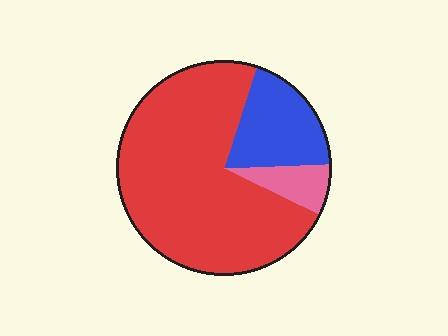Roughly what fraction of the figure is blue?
Blue covers 19% of the figure.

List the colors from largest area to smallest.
From largest to smallest: red, blue, pink.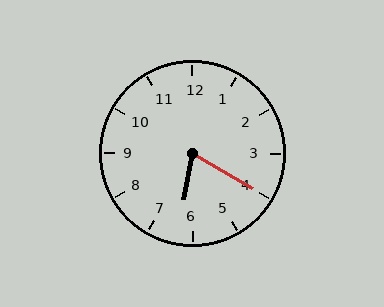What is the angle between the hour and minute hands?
Approximately 70 degrees.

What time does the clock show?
6:20.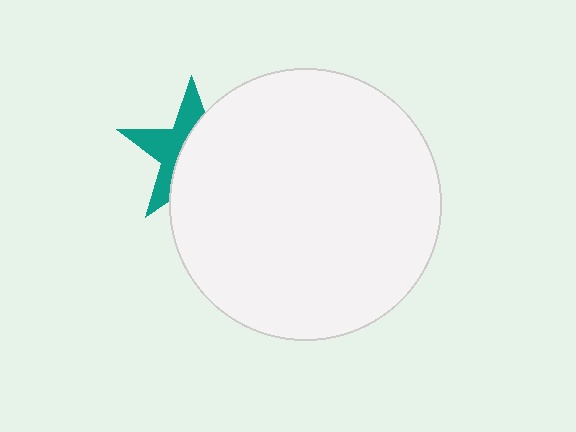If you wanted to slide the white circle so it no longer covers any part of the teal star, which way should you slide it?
Slide it right — that is the most direct way to separate the two shapes.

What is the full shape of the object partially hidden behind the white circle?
The partially hidden object is a teal star.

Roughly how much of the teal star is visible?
A small part of it is visible (roughly 43%).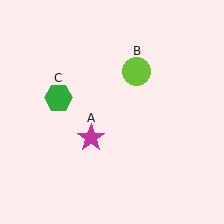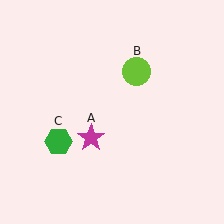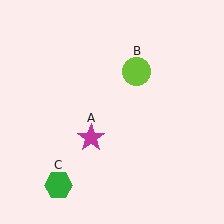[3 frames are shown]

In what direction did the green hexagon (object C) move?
The green hexagon (object C) moved down.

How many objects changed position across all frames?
1 object changed position: green hexagon (object C).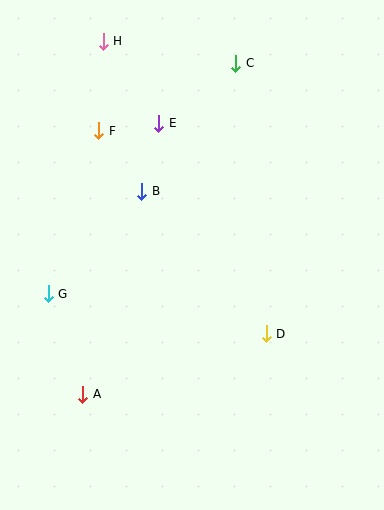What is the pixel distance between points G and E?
The distance between G and E is 203 pixels.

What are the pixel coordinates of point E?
Point E is at (159, 123).